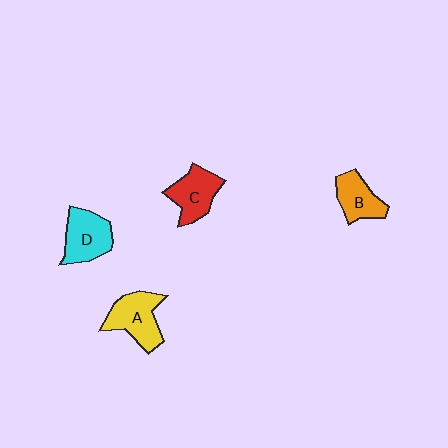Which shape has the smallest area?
Shape B (orange).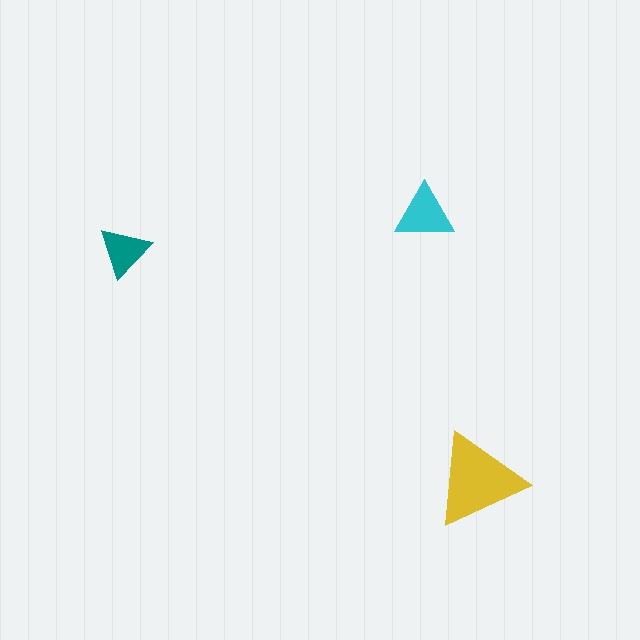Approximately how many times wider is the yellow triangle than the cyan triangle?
About 1.5 times wider.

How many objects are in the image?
There are 3 objects in the image.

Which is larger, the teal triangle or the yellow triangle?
The yellow one.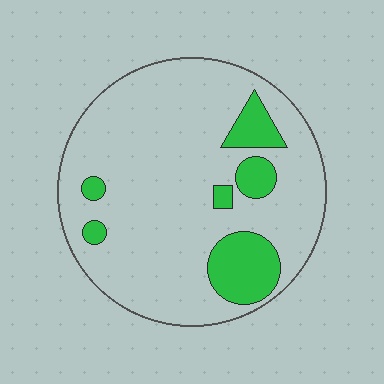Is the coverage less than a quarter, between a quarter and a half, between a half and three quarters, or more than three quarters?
Less than a quarter.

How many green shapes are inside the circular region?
6.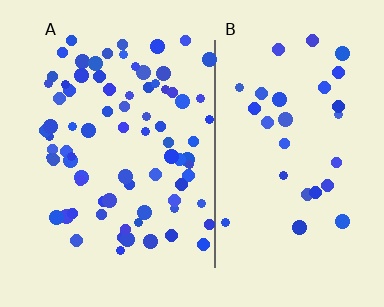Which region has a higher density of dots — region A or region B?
A (the left).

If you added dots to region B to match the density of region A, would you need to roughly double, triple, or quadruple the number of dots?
Approximately triple.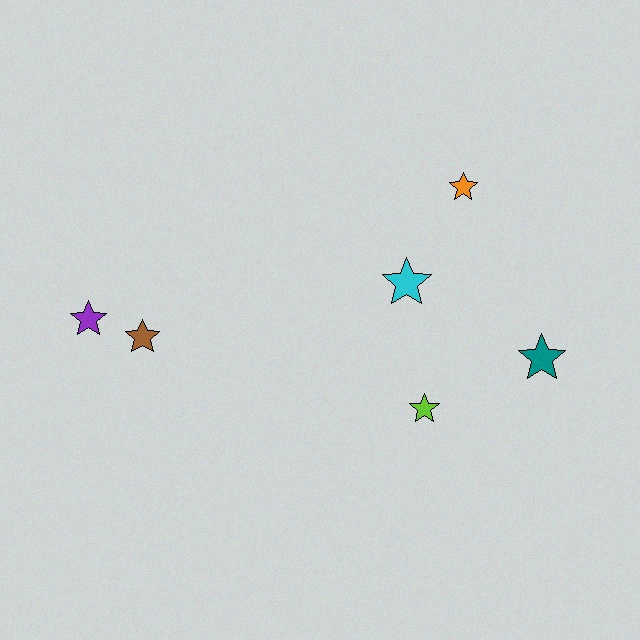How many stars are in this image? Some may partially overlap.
There are 6 stars.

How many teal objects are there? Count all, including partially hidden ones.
There is 1 teal object.